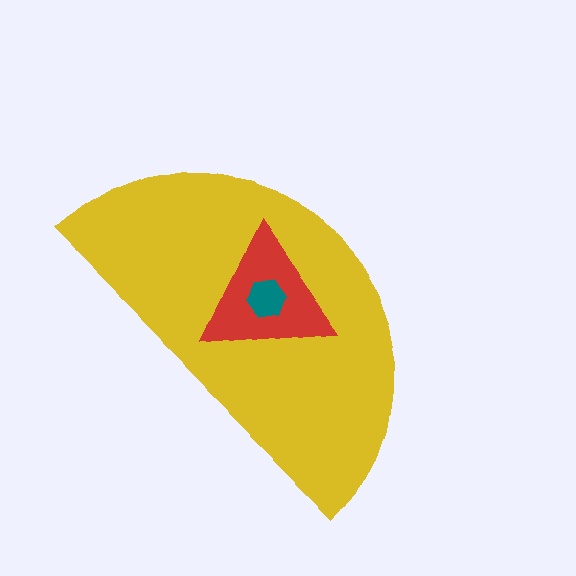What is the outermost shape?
The yellow semicircle.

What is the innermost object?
The teal hexagon.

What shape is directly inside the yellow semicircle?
The red triangle.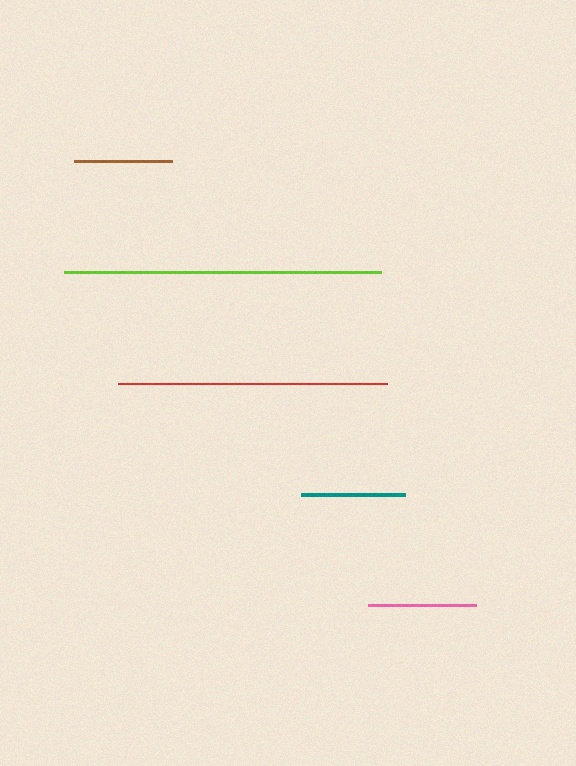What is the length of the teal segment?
The teal segment is approximately 104 pixels long.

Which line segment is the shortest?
The brown line is the shortest at approximately 98 pixels.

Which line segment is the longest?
The lime line is the longest at approximately 316 pixels.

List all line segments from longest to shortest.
From longest to shortest: lime, red, pink, teal, brown.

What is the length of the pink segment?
The pink segment is approximately 108 pixels long.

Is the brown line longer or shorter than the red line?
The red line is longer than the brown line.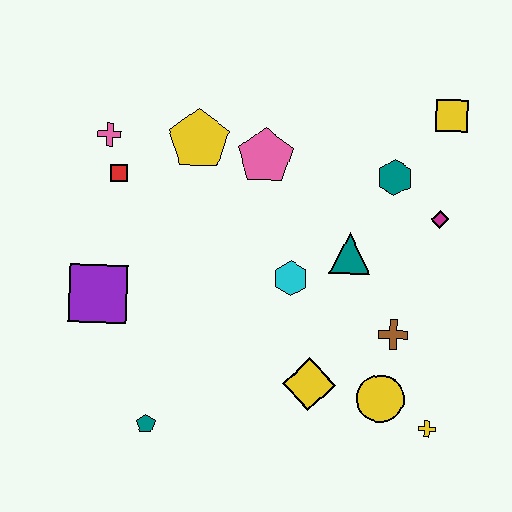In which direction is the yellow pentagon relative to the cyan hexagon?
The yellow pentagon is above the cyan hexagon.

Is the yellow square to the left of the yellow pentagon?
No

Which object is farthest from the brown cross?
The pink cross is farthest from the brown cross.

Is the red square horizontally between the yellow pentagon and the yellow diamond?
No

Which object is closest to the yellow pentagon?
The pink pentagon is closest to the yellow pentagon.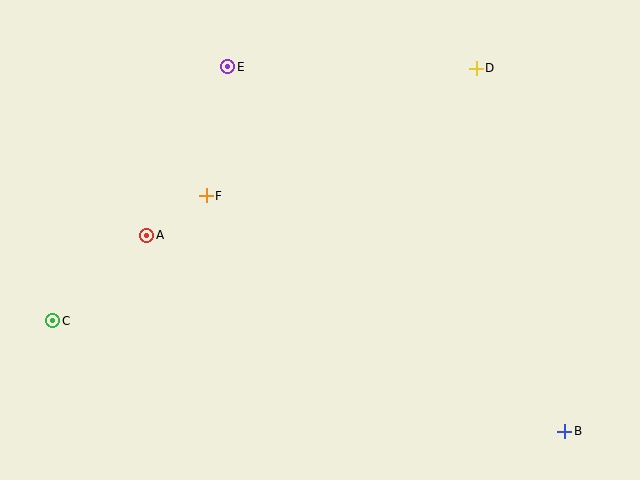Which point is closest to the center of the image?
Point F at (206, 196) is closest to the center.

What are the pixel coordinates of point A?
Point A is at (147, 235).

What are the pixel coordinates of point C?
Point C is at (53, 321).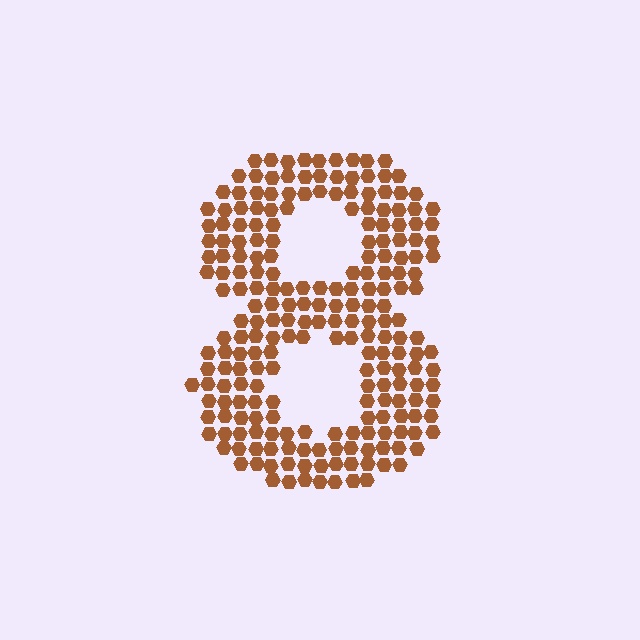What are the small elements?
The small elements are hexagons.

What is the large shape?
The large shape is the digit 8.